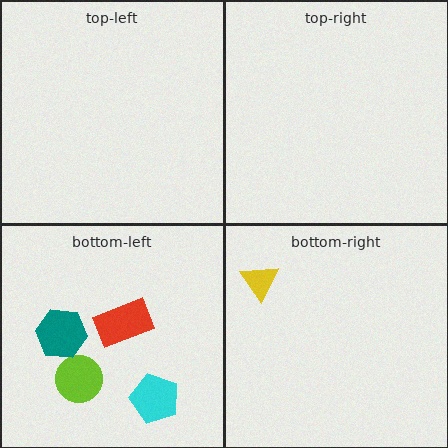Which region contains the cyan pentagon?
The bottom-left region.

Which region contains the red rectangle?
The bottom-left region.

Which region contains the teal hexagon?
The bottom-left region.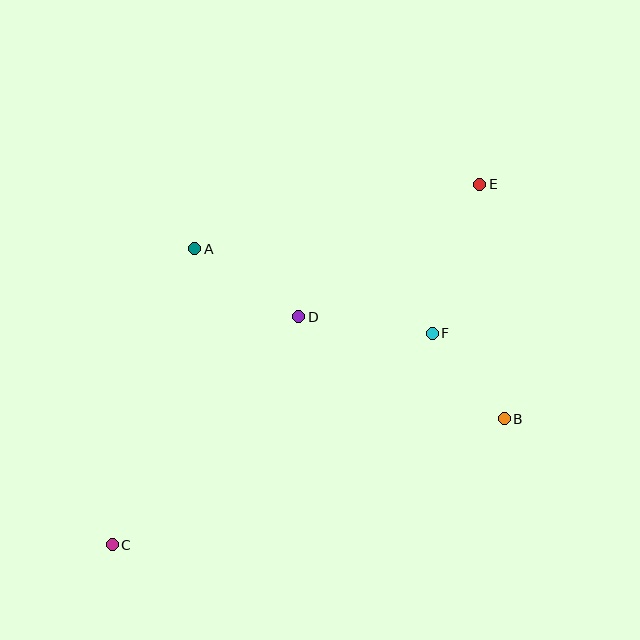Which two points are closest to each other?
Points B and F are closest to each other.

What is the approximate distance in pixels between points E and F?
The distance between E and F is approximately 157 pixels.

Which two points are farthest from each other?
Points C and E are farthest from each other.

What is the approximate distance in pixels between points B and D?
The distance between B and D is approximately 229 pixels.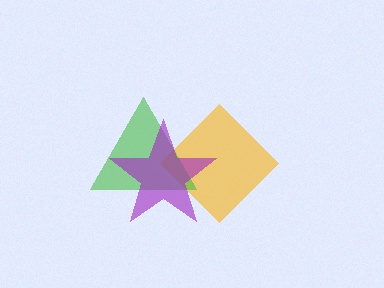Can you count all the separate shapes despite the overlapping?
Yes, there are 3 separate shapes.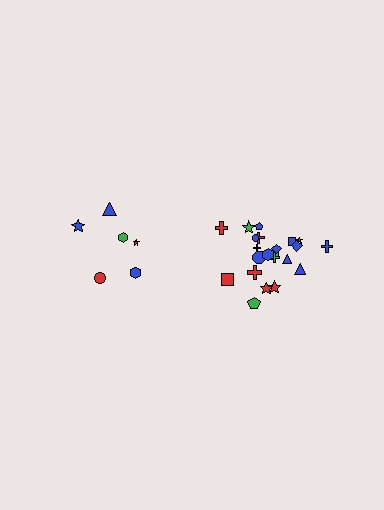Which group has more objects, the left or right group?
The right group.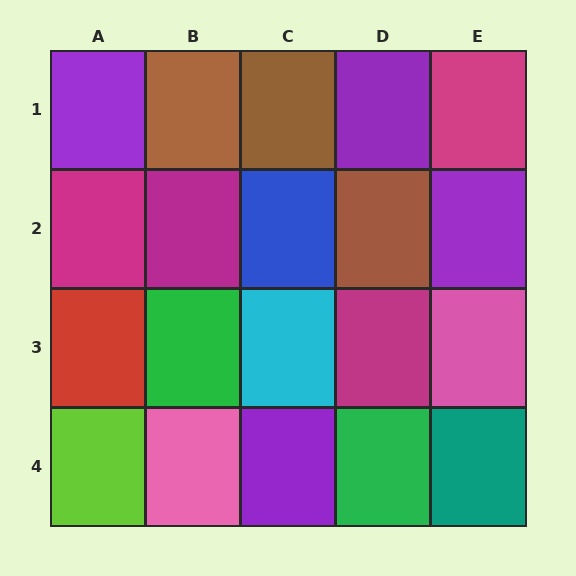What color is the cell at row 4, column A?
Lime.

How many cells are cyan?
1 cell is cyan.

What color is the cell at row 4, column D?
Green.